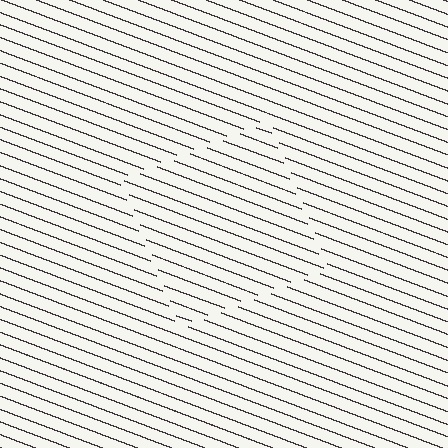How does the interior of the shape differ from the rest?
The interior of the shape contains the same grating, shifted by half a period — the contour is defined by the phase discontinuity where line-ends from the inner and outer gratings abut.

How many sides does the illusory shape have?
4 sides — the line-ends trace a square.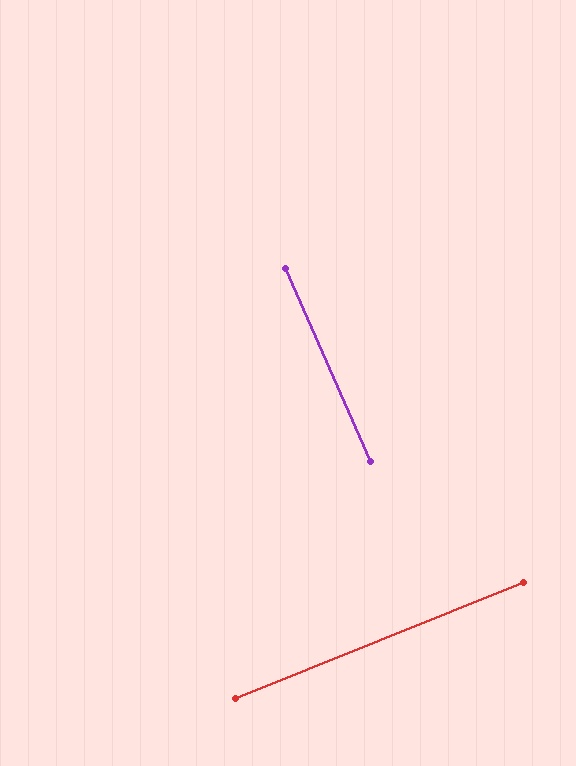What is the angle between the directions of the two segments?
Approximately 88 degrees.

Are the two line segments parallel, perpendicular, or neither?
Perpendicular — they meet at approximately 88°.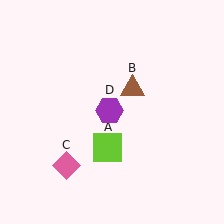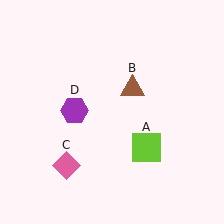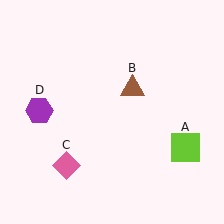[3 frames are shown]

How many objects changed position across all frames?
2 objects changed position: lime square (object A), purple hexagon (object D).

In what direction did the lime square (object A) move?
The lime square (object A) moved right.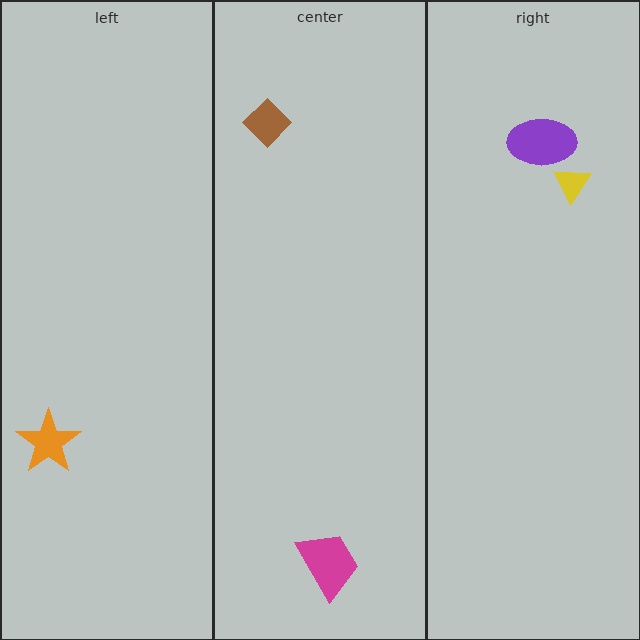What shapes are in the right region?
The purple ellipse, the yellow triangle.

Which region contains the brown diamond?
The center region.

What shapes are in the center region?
The magenta trapezoid, the brown diamond.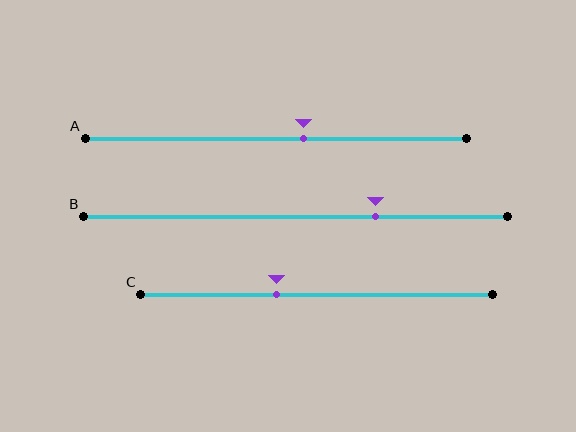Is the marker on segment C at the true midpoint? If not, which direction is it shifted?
No, the marker on segment C is shifted to the left by about 11% of the segment length.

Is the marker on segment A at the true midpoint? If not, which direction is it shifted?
No, the marker on segment A is shifted to the right by about 7% of the segment length.